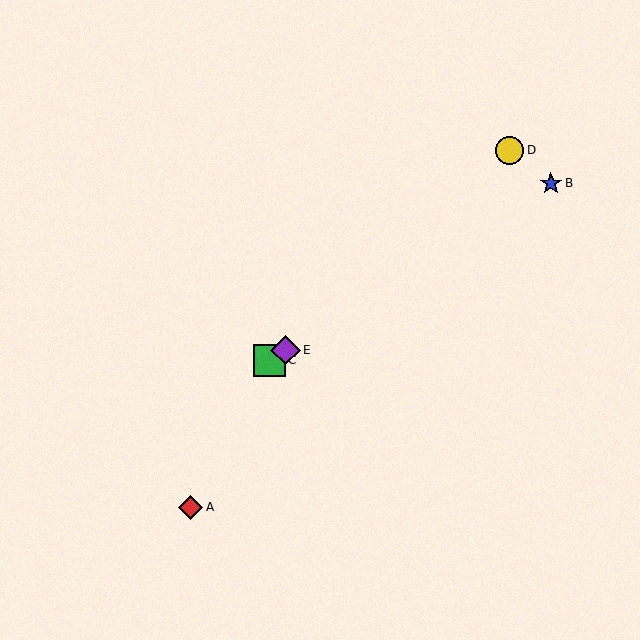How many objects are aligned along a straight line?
3 objects (B, C, E) are aligned along a straight line.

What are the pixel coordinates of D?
Object D is at (509, 150).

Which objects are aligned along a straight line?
Objects B, C, E are aligned along a straight line.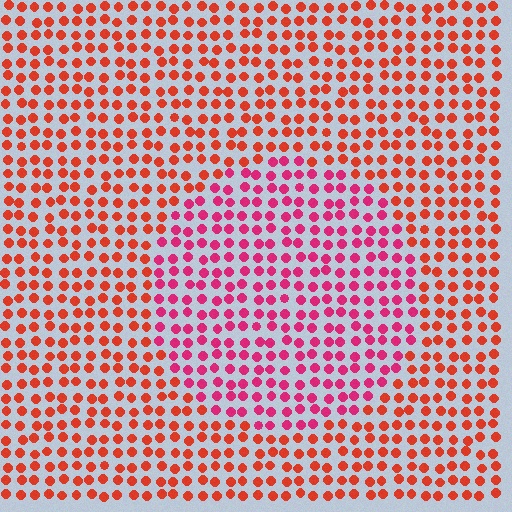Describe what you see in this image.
The image is filled with small red elements in a uniform arrangement. A circle-shaped region is visible where the elements are tinted to a slightly different hue, forming a subtle color boundary.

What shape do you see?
I see a circle.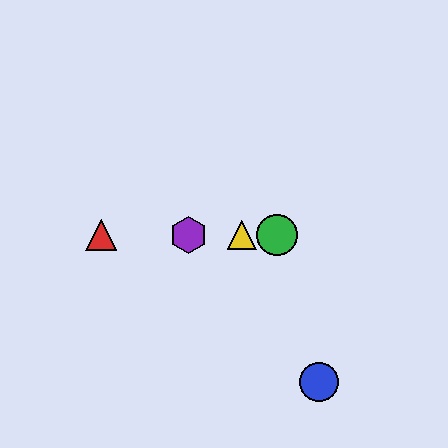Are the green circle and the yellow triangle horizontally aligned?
Yes, both are at y≈235.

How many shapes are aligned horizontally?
4 shapes (the red triangle, the green circle, the yellow triangle, the purple hexagon) are aligned horizontally.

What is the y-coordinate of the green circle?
The green circle is at y≈235.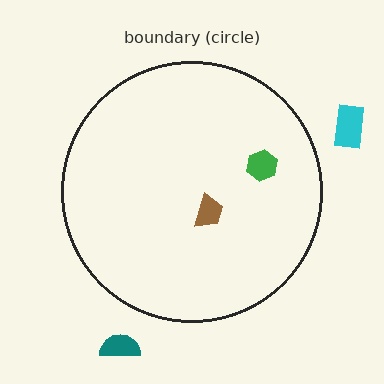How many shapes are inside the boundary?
2 inside, 2 outside.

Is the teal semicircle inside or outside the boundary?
Outside.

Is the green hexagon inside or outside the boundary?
Inside.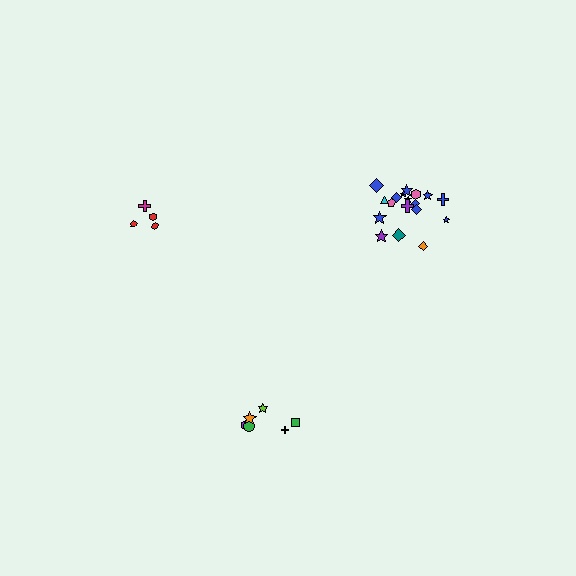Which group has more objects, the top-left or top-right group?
The top-right group.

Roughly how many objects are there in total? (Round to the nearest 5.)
Roughly 30 objects in total.